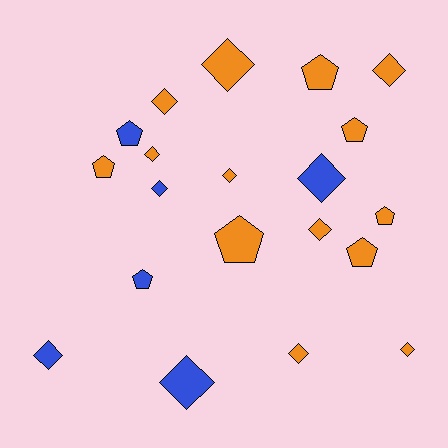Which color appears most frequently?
Orange, with 14 objects.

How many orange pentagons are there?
There are 6 orange pentagons.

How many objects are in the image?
There are 20 objects.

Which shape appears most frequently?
Diamond, with 12 objects.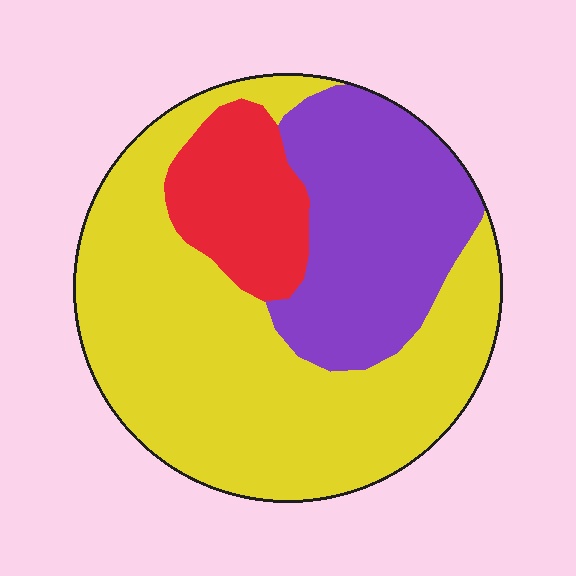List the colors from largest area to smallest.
From largest to smallest: yellow, purple, red.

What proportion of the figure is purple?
Purple takes up about one quarter (1/4) of the figure.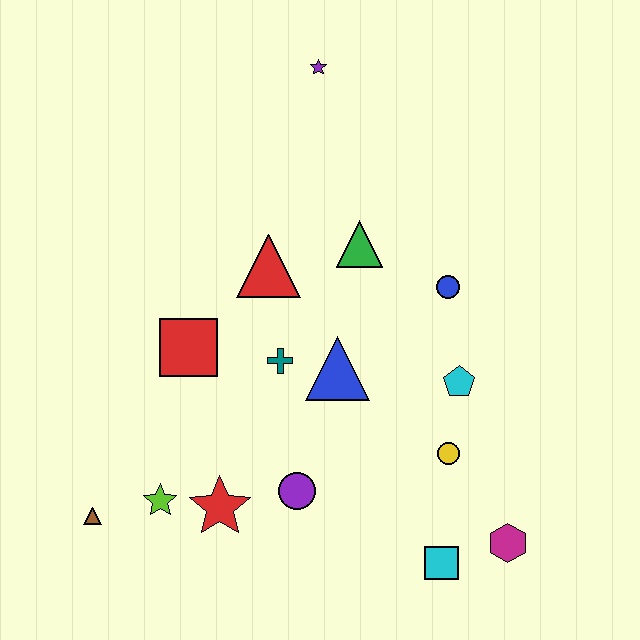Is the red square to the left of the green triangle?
Yes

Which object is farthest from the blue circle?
The brown triangle is farthest from the blue circle.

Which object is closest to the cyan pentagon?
The yellow circle is closest to the cyan pentagon.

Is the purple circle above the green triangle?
No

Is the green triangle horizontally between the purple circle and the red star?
No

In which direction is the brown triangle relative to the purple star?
The brown triangle is below the purple star.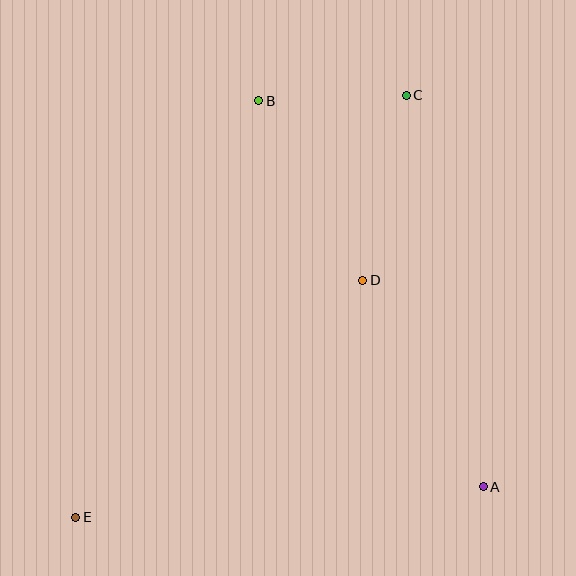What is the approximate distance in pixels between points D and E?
The distance between D and E is approximately 372 pixels.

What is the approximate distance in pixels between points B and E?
The distance between B and E is approximately 455 pixels.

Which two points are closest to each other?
Points B and C are closest to each other.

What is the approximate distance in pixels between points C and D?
The distance between C and D is approximately 190 pixels.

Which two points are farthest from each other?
Points C and E are farthest from each other.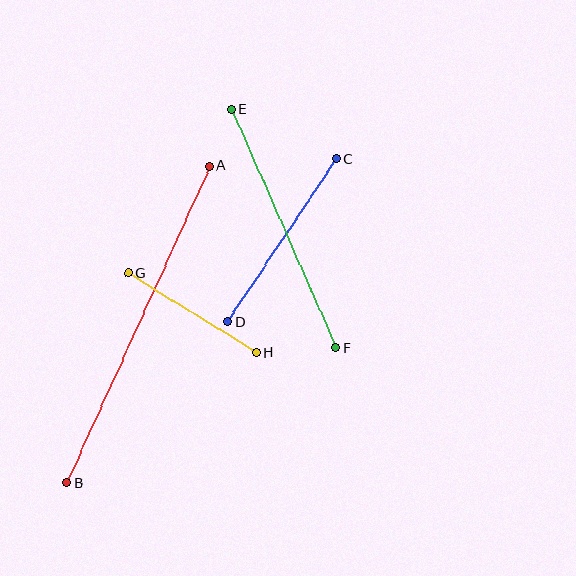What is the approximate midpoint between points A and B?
The midpoint is at approximately (138, 324) pixels.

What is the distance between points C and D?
The distance is approximately 197 pixels.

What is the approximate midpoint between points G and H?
The midpoint is at approximately (192, 313) pixels.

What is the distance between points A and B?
The distance is approximately 347 pixels.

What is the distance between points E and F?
The distance is approximately 260 pixels.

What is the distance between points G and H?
The distance is approximately 151 pixels.